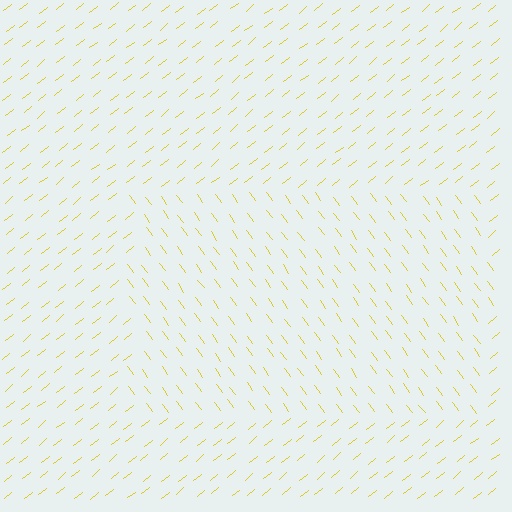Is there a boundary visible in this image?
Yes, there is a texture boundary formed by a change in line orientation.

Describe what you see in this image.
The image is filled with small yellow line segments. A rectangle region in the image has lines oriented differently from the surrounding lines, creating a visible texture boundary.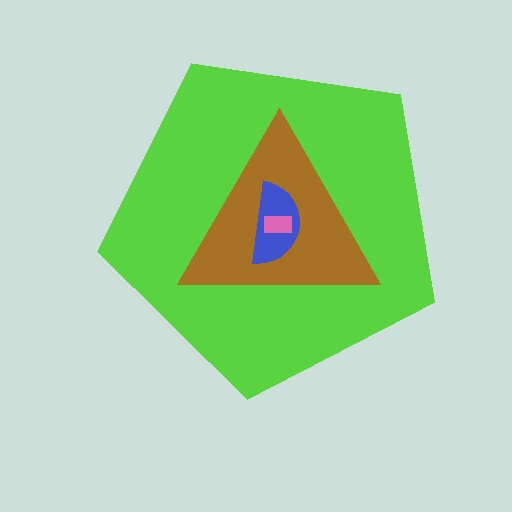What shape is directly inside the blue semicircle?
The pink rectangle.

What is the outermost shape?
The lime pentagon.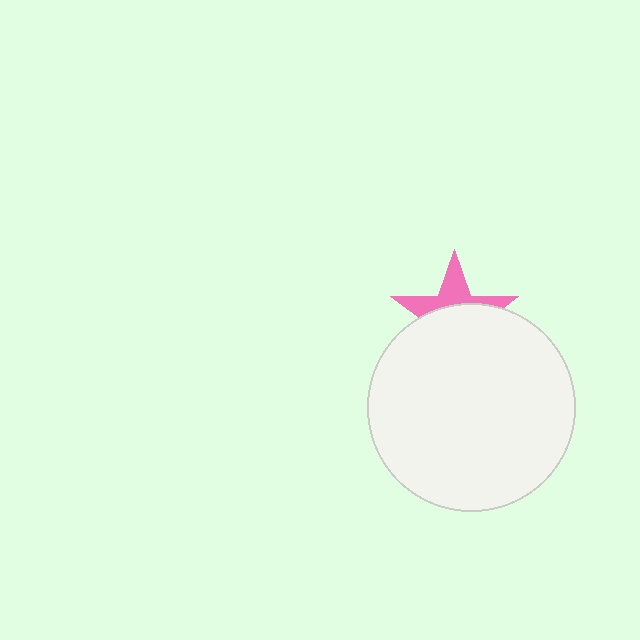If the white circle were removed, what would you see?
You would see the complete pink star.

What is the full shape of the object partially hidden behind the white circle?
The partially hidden object is a pink star.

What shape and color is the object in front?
The object in front is a white circle.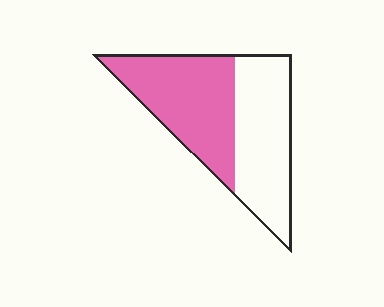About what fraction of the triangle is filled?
About one half (1/2).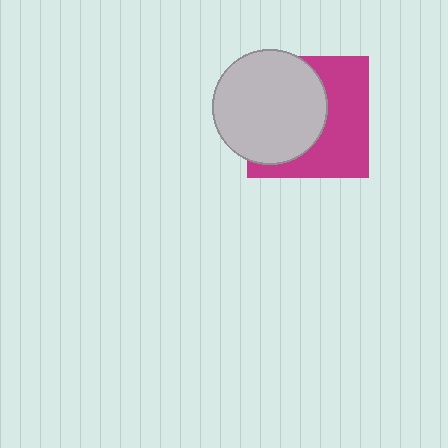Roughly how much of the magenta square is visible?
About half of it is visible (roughly 49%).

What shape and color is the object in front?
The object in front is a light gray circle.